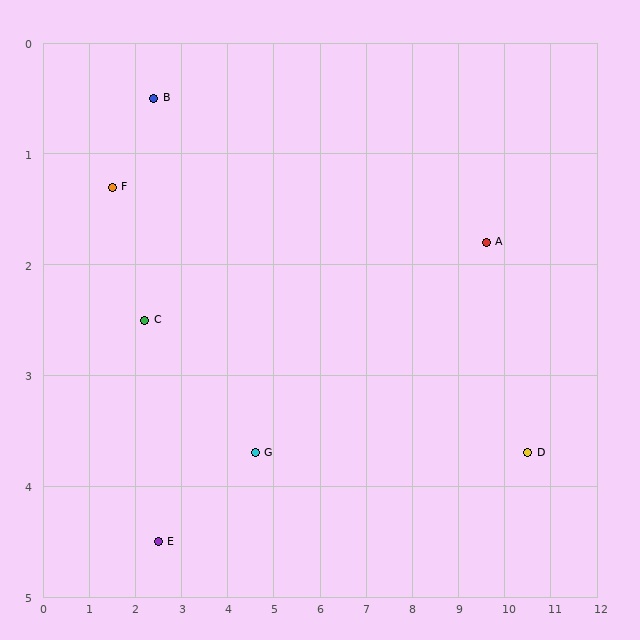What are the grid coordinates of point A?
Point A is at approximately (9.6, 1.8).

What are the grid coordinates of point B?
Point B is at approximately (2.4, 0.5).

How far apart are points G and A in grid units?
Points G and A are about 5.3 grid units apart.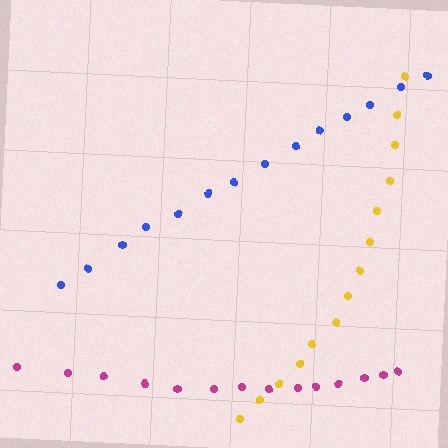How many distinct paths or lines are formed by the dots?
There are 3 distinct paths.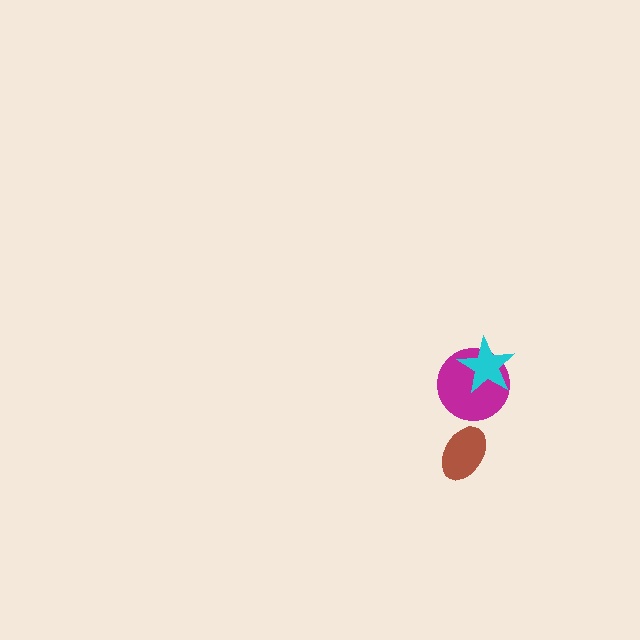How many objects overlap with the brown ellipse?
0 objects overlap with the brown ellipse.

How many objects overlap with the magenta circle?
1 object overlaps with the magenta circle.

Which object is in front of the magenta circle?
The cyan star is in front of the magenta circle.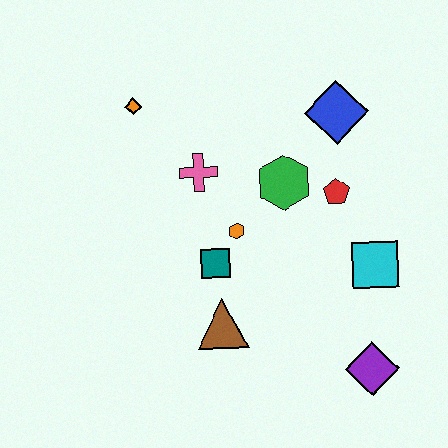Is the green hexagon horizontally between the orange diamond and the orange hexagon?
No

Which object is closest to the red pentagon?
The green hexagon is closest to the red pentagon.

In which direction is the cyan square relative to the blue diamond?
The cyan square is below the blue diamond.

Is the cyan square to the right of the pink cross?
Yes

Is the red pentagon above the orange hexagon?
Yes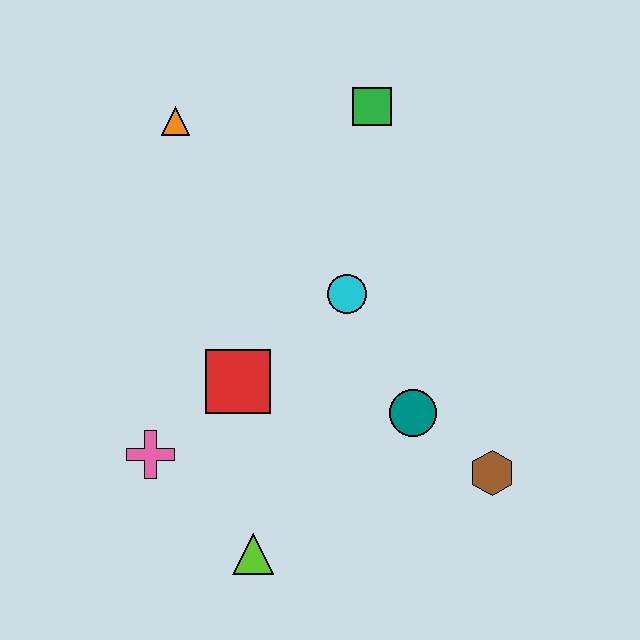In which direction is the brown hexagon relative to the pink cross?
The brown hexagon is to the right of the pink cross.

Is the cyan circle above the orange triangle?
No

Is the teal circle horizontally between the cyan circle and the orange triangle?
No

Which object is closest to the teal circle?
The brown hexagon is closest to the teal circle.